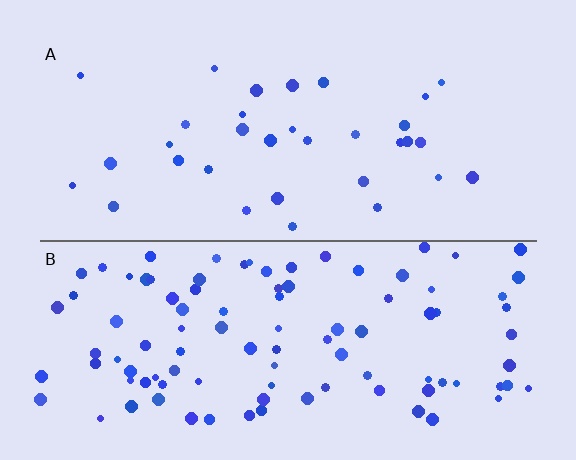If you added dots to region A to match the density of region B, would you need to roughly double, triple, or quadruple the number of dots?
Approximately triple.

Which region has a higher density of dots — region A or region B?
B (the bottom).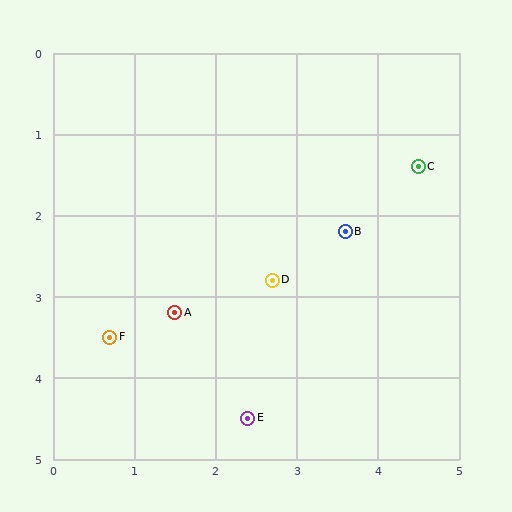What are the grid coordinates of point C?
Point C is at approximately (4.5, 1.4).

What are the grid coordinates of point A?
Point A is at approximately (1.5, 3.2).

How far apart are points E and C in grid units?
Points E and C are about 3.7 grid units apart.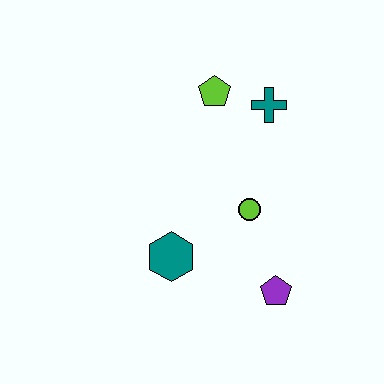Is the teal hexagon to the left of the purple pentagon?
Yes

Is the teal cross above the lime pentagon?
No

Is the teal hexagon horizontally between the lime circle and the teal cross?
No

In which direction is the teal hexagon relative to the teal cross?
The teal hexagon is below the teal cross.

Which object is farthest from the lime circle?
The lime pentagon is farthest from the lime circle.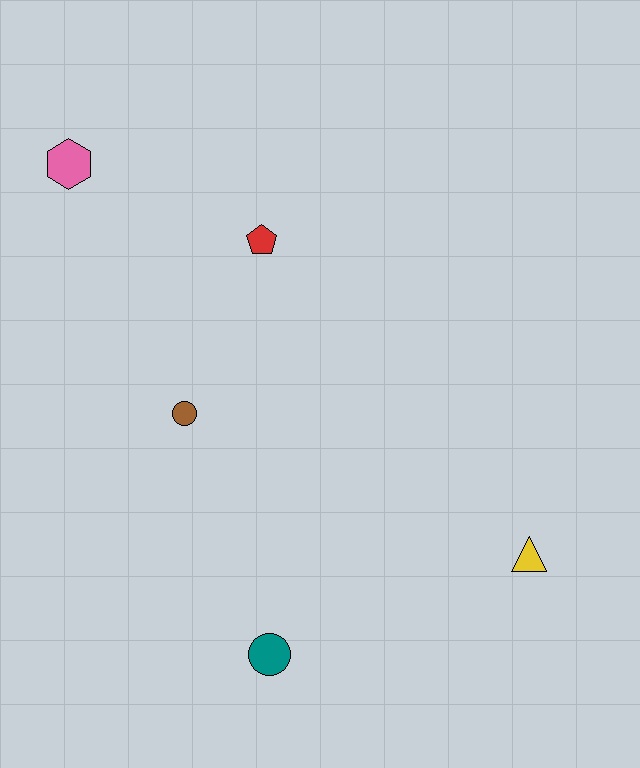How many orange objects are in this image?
There are no orange objects.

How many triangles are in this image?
There is 1 triangle.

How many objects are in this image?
There are 5 objects.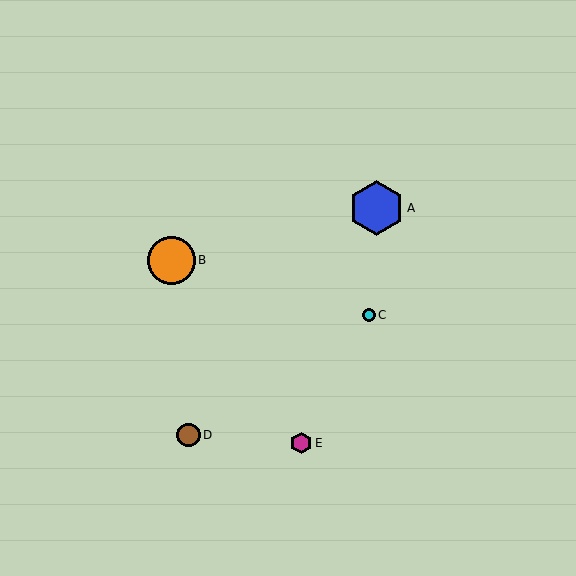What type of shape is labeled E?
Shape E is a magenta hexagon.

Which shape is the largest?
The blue hexagon (labeled A) is the largest.